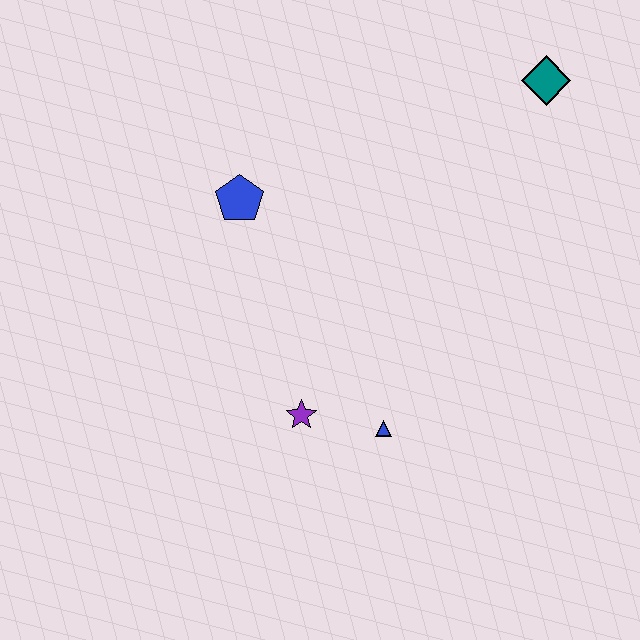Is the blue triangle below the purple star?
Yes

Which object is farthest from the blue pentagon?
The teal diamond is farthest from the blue pentagon.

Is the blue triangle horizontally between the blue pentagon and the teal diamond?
Yes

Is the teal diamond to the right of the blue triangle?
Yes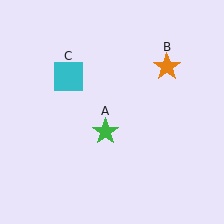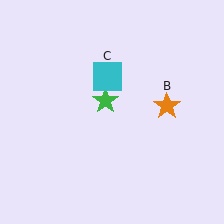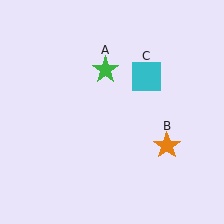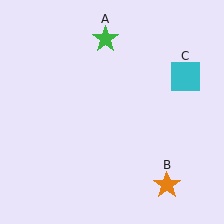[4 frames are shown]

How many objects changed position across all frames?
3 objects changed position: green star (object A), orange star (object B), cyan square (object C).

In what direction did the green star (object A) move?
The green star (object A) moved up.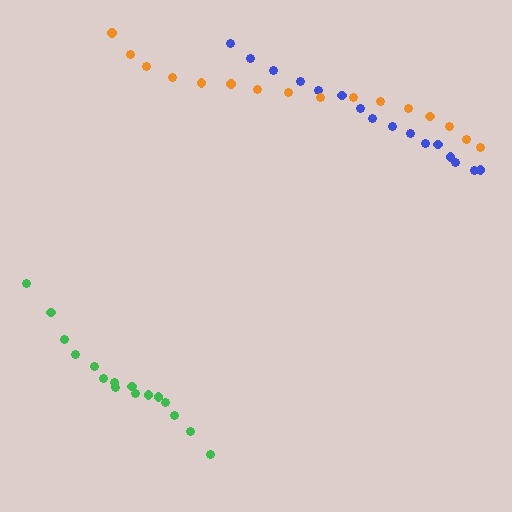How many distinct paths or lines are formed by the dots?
There are 3 distinct paths.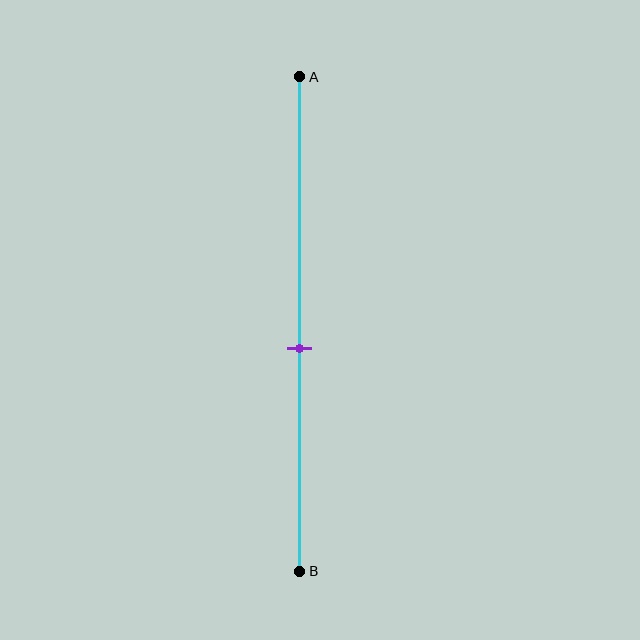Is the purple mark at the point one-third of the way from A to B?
No, the mark is at about 55% from A, not at the 33% one-third point.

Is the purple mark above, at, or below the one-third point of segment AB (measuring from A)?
The purple mark is below the one-third point of segment AB.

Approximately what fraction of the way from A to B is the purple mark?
The purple mark is approximately 55% of the way from A to B.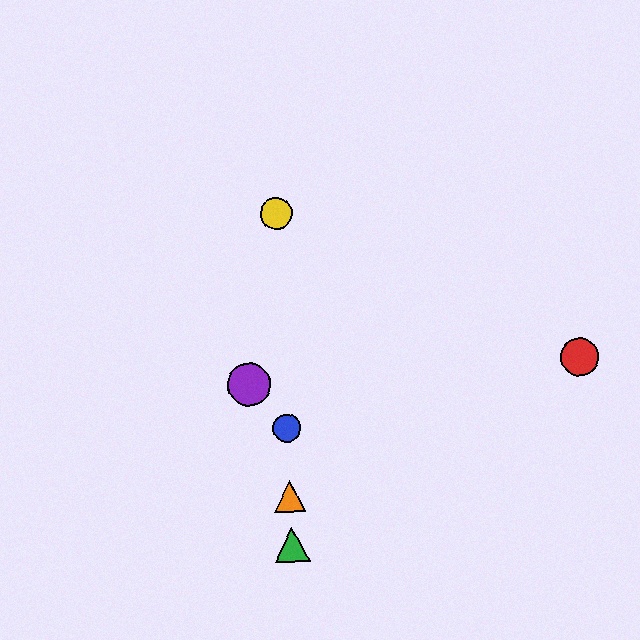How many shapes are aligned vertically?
4 shapes (the blue circle, the green triangle, the yellow circle, the orange triangle) are aligned vertically.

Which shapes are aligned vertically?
The blue circle, the green triangle, the yellow circle, the orange triangle are aligned vertically.